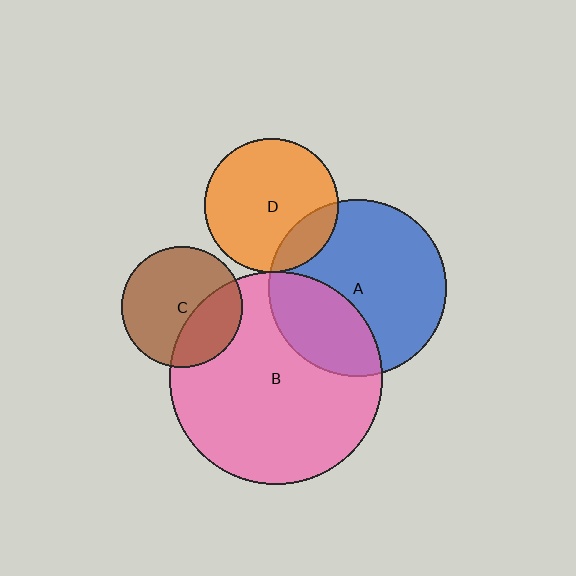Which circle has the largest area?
Circle B (pink).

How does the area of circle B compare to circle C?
Approximately 3.1 times.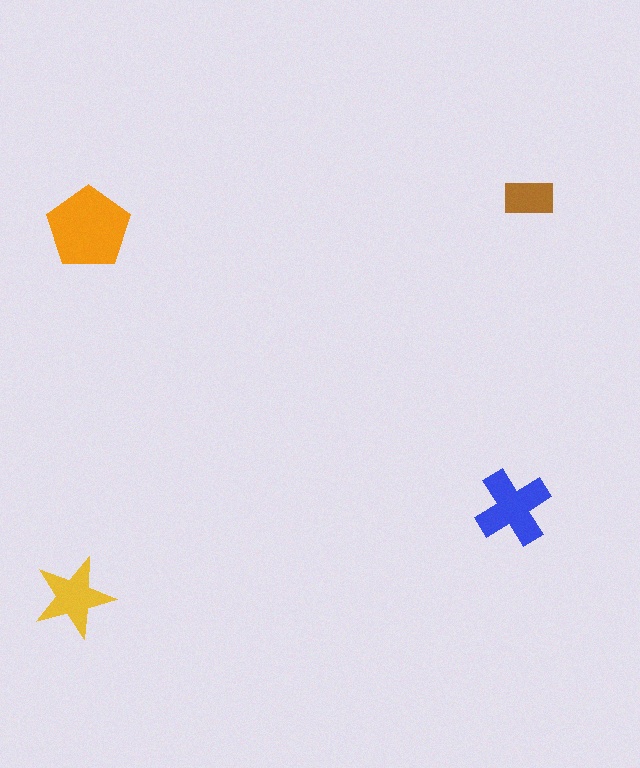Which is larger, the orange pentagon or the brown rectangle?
The orange pentagon.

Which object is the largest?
The orange pentagon.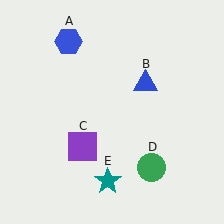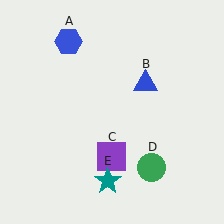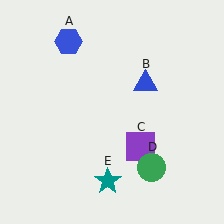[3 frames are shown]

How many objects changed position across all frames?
1 object changed position: purple square (object C).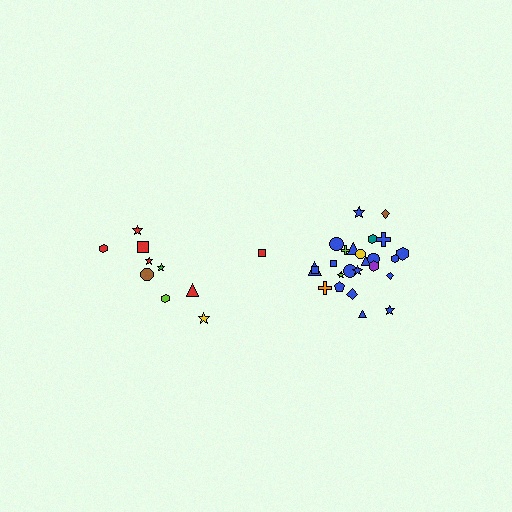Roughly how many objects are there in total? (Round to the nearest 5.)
Roughly 35 objects in total.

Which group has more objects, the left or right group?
The right group.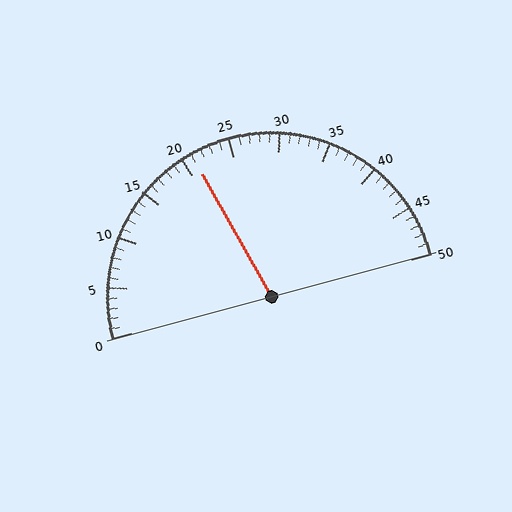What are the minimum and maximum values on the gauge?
The gauge ranges from 0 to 50.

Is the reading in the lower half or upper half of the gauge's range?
The reading is in the lower half of the range (0 to 50).